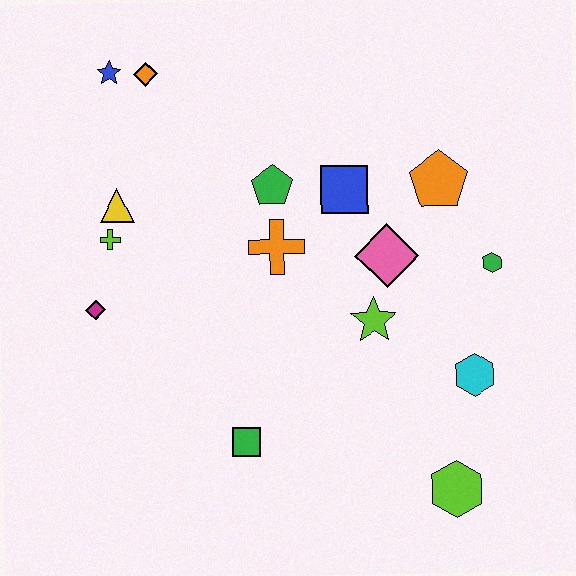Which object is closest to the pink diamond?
The lime star is closest to the pink diamond.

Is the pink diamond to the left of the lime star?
No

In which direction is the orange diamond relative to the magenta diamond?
The orange diamond is above the magenta diamond.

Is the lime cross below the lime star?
No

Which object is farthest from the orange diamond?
The lime hexagon is farthest from the orange diamond.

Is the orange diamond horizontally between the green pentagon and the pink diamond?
No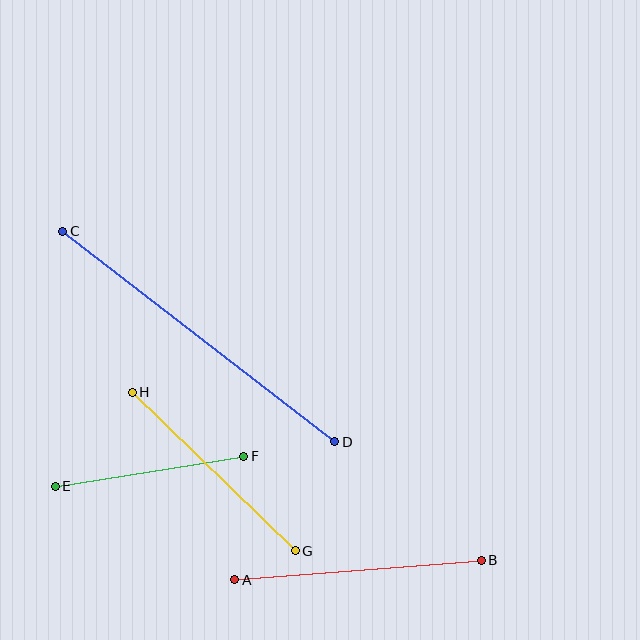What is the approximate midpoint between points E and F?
The midpoint is at approximately (150, 471) pixels.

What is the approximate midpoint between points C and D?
The midpoint is at approximately (199, 337) pixels.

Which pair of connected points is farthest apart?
Points C and D are farthest apart.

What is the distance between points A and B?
The distance is approximately 247 pixels.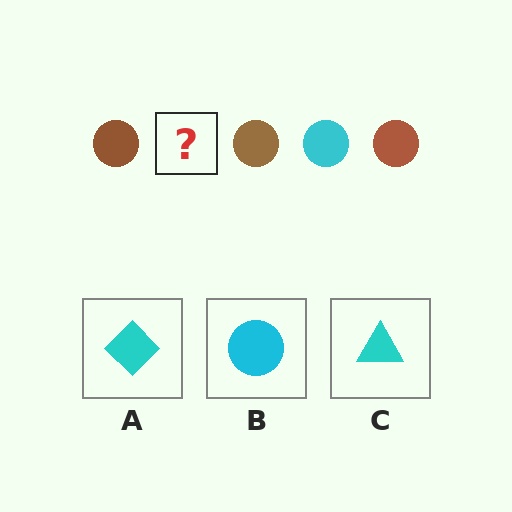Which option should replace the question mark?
Option B.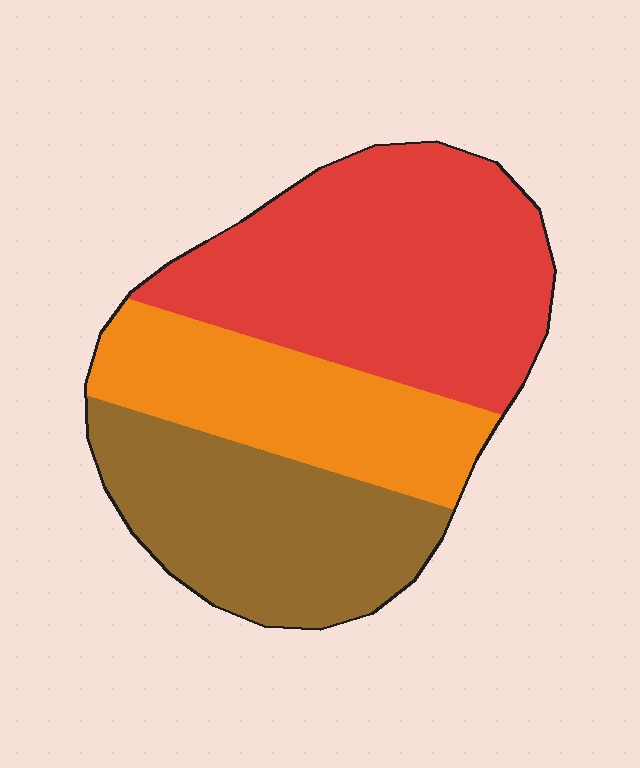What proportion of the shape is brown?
Brown covers 30% of the shape.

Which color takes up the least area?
Orange, at roughly 25%.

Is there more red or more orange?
Red.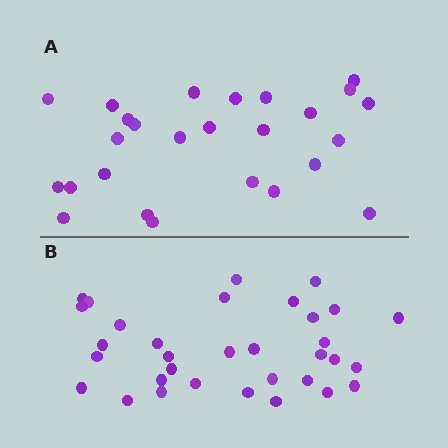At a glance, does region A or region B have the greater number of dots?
Region B (the bottom region) has more dots.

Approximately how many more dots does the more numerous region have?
Region B has roughly 8 or so more dots than region A.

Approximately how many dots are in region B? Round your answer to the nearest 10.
About 30 dots. (The exact count is 33, which rounds to 30.)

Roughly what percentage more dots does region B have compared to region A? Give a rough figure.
About 25% more.